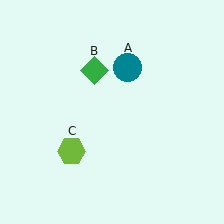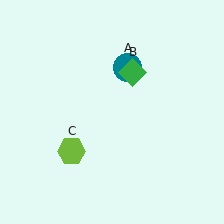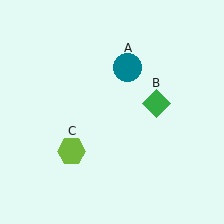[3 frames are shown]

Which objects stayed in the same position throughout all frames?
Teal circle (object A) and lime hexagon (object C) remained stationary.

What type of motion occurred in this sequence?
The green diamond (object B) rotated clockwise around the center of the scene.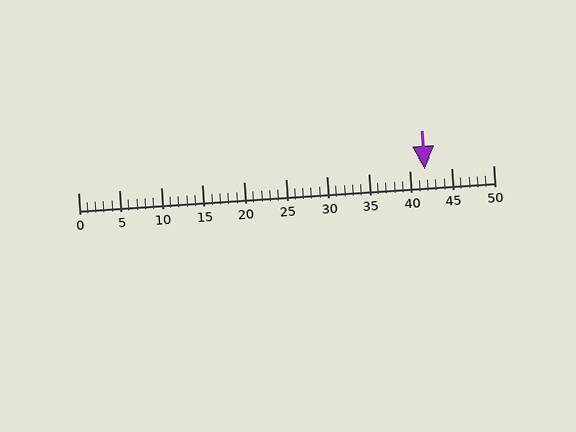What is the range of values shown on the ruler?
The ruler shows values from 0 to 50.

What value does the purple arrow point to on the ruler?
The purple arrow points to approximately 42.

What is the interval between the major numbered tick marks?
The major tick marks are spaced 5 units apart.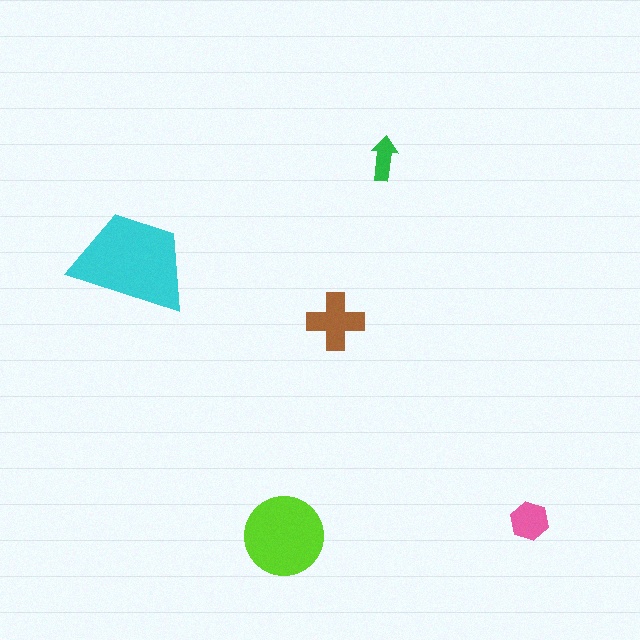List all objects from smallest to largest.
The green arrow, the pink hexagon, the brown cross, the lime circle, the cyan trapezoid.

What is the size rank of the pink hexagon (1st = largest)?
4th.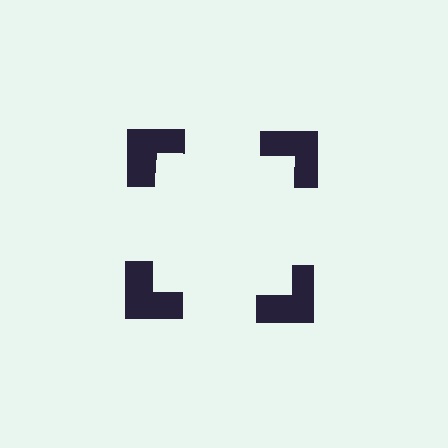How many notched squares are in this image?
There are 4 — one at each vertex of the illusory square.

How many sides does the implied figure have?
4 sides.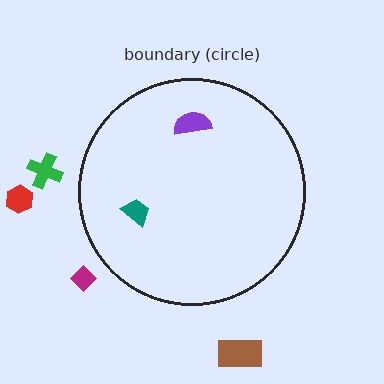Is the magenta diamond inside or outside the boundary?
Outside.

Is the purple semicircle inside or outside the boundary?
Inside.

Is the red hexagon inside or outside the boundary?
Outside.